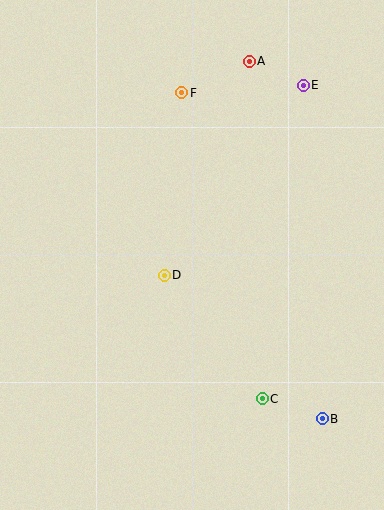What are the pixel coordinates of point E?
Point E is at (303, 85).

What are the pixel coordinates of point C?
Point C is at (262, 399).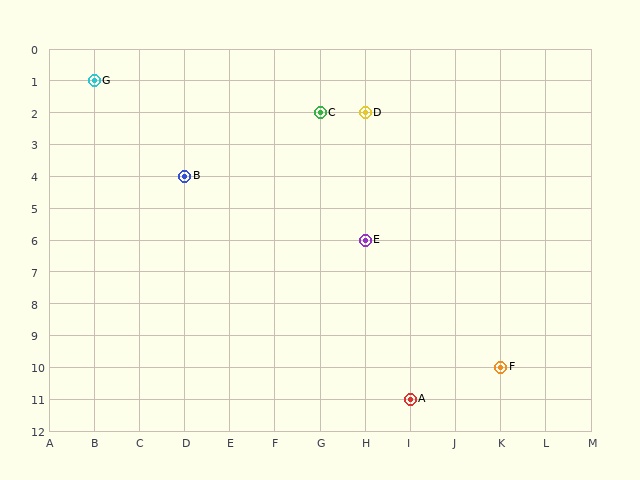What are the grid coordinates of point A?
Point A is at grid coordinates (I, 11).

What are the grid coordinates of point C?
Point C is at grid coordinates (G, 2).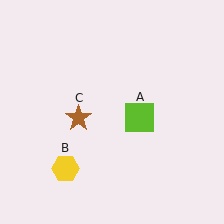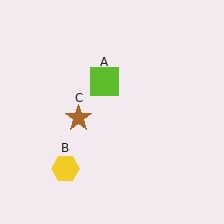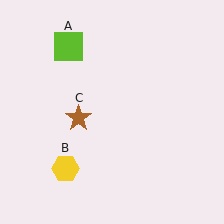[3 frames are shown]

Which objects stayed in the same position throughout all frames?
Yellow hexagon (object B) and brown star (object C) remained stationary.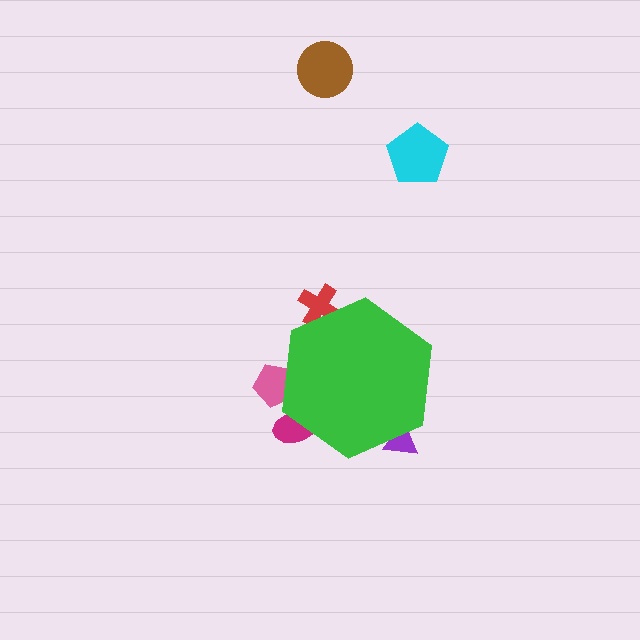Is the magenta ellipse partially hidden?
Yes, the magenta ellipse is partially hidden behind the green hexagon.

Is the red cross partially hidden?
Yes, the red cross is partially hidden behind the green hexagon.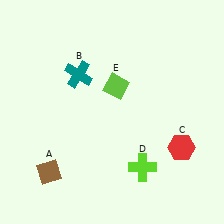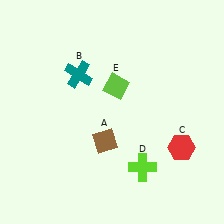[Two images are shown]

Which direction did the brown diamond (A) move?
The brown diamond (A) moved right.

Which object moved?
The brown diamond (A) moved right.